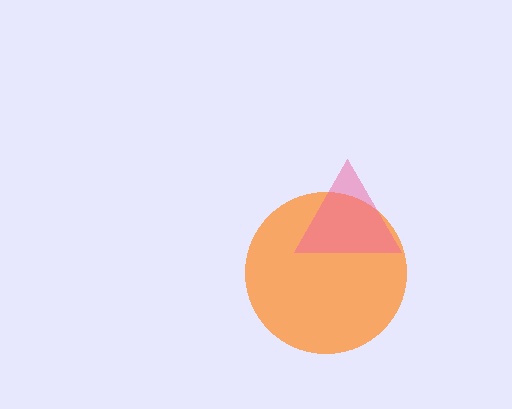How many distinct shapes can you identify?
There are 2 distinct shapes: an orange circle, a pink triangle.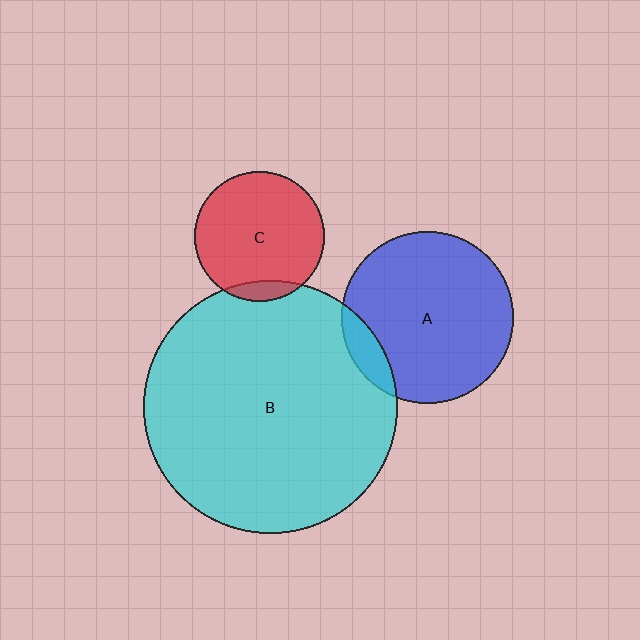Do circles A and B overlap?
Yes.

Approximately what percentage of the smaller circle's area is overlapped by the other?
Approximately 10%.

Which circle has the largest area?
Circle B (cyan).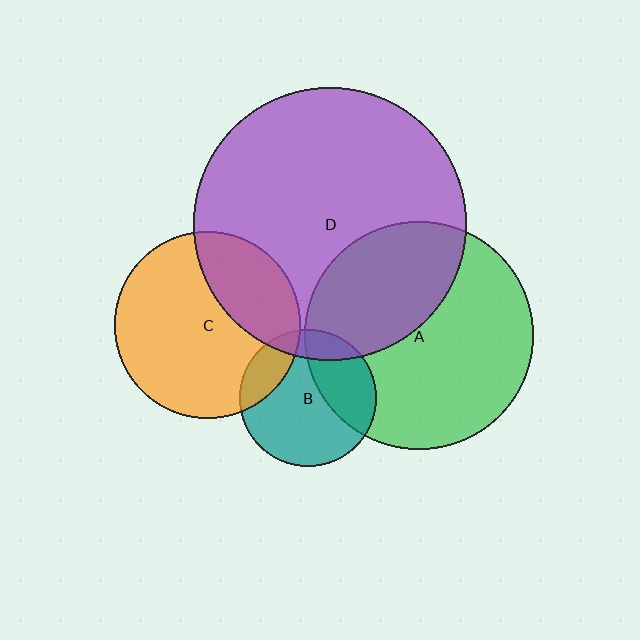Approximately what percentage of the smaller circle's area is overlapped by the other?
Approximately 30%.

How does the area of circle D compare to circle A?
Approximately 1.4 times.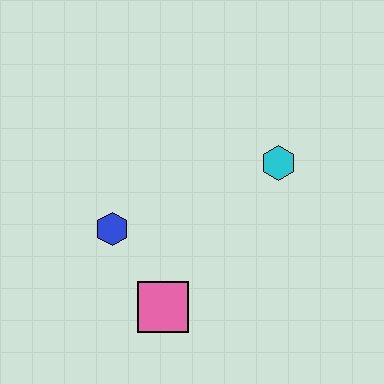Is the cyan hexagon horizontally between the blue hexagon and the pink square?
No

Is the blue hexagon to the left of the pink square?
Yes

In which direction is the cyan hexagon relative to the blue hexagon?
The cyan hexagon is to the right of the blue hexagon.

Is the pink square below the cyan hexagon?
Yes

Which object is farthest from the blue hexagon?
The cyan hexagon is farthest from the blue hexagon.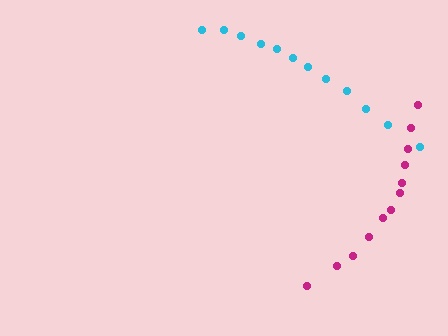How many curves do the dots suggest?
There are 2 distinct paths.